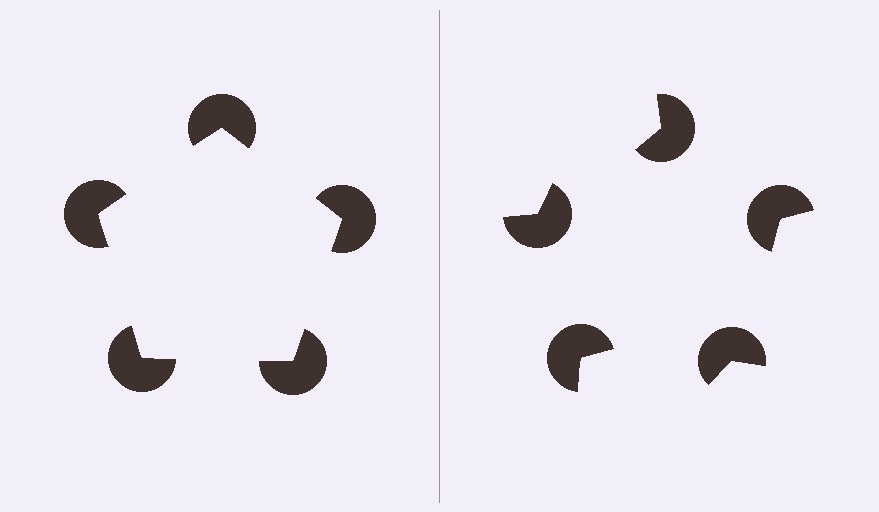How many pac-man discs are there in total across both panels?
10 — 5 on each side.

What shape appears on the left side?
An illusory pentagon.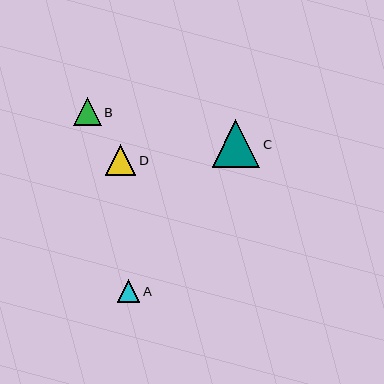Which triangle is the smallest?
Triangle A is the smallest with a size of approximately 23 pixels.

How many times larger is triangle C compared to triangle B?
Triangle C is approximately 1.7 times the size of triangle B.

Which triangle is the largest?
Triangle C is the largest with a size of approximately 47 pixels.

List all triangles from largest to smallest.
From largest to smallest: C, D, B, A.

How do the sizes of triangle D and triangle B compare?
Triangle D and triangle B are approximately the same size.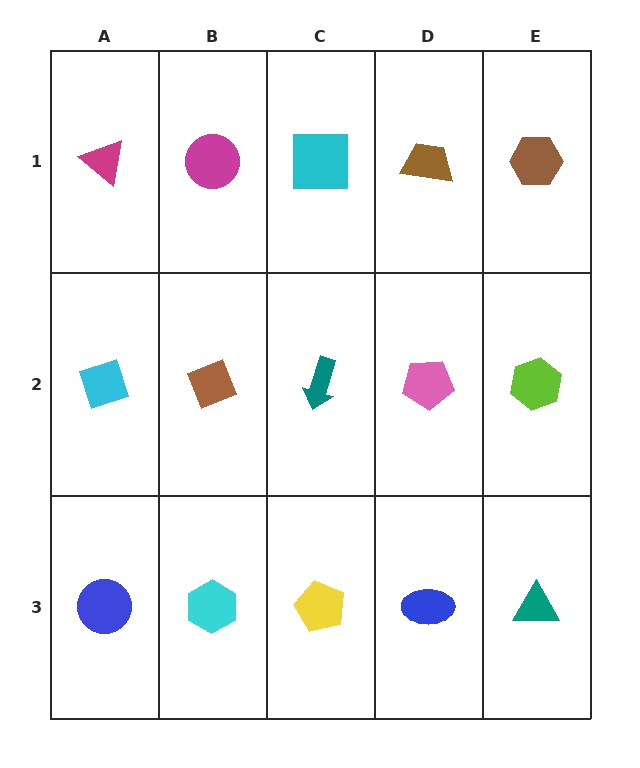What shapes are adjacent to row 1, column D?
A pink pentagon (row 2, column D), a cyan square (row 1, column C), a brown hexagon (row 1, column E).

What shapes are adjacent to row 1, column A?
A cyan diamond (row 2, column A), a magenta circle (row 1, column B).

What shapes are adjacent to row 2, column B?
A magenta circle (row 1, column B), a cyan hexagon (row 3, column B), a cyan diamond (row 2, column A), a teal arrow (row 2, column C).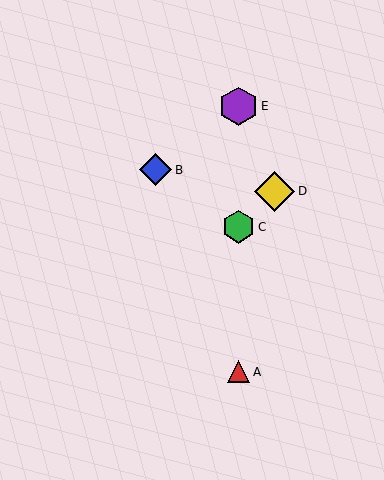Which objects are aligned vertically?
Objects A, C, E are aligned vertically.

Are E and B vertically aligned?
No, E is at x≈239 and B is at x≈156.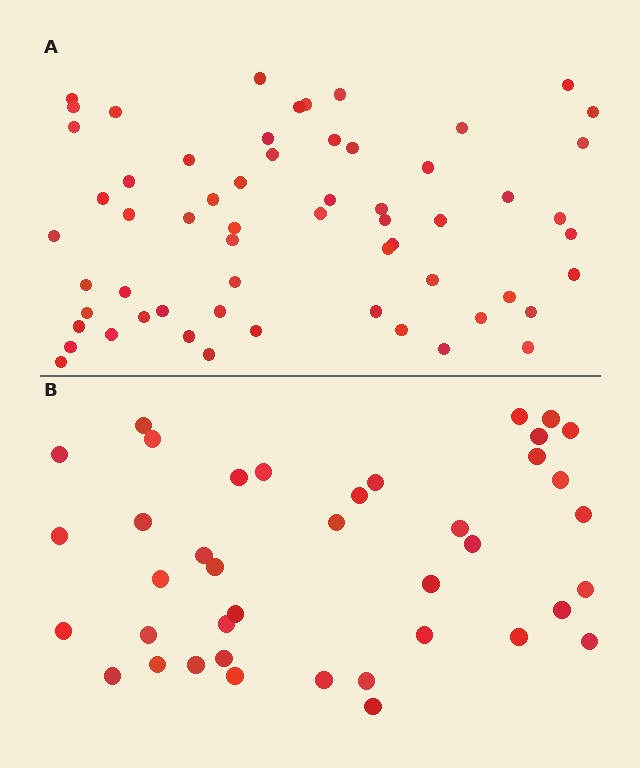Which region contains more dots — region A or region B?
Region A (the top region) has more dots.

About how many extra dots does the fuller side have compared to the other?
Region A has approximately 20 more dots than region B.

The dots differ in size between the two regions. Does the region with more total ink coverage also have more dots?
No. Region B has more total ink coverage because its dots are larger, but region A actually contains more individual dots. Total area can be misleading — the number of items is what matters here.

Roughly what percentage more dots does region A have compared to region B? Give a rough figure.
About 50% more.